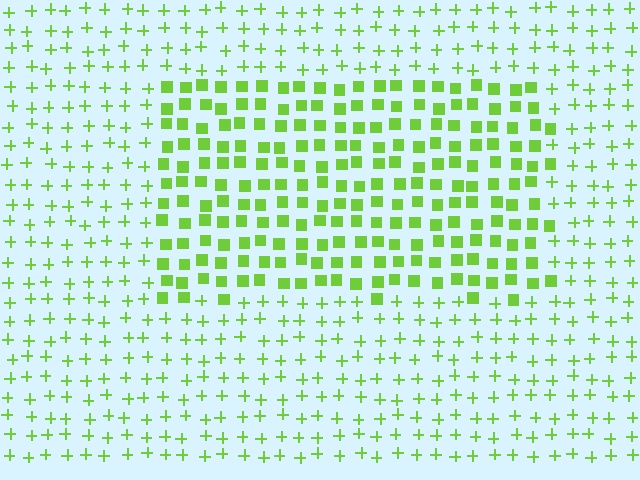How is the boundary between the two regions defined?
The boundary is defined by a change in element shape: squares inside vs. plus signs outside. All elements share the same color and spacing.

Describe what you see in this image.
The image is filled with small lime elements arranged in a uniform grid. A rectangle-shaped region contains squares, while the surrounding area contains plus signs. The boundary is defined purely by the change in element shape.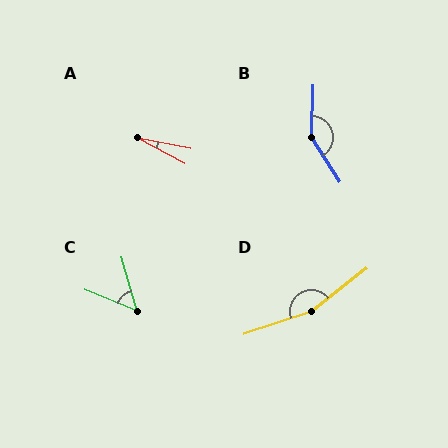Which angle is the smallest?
A, at approximately 16 degrees.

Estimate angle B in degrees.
Approximately 145 degrees.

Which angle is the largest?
D, at approximately 161 degrees.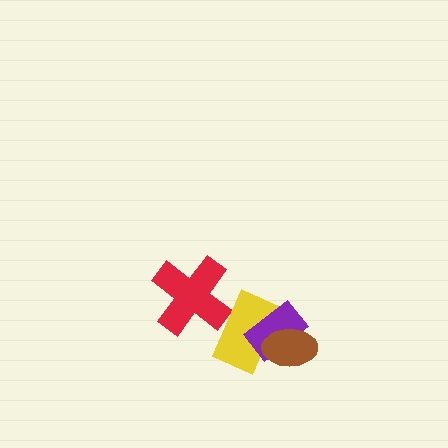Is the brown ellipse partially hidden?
No, no other shape covers it.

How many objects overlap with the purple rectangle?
2 objects overlap with the purple rectangle.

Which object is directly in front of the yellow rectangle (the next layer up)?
The purple rectangle is directly in front of the yellow rectangle.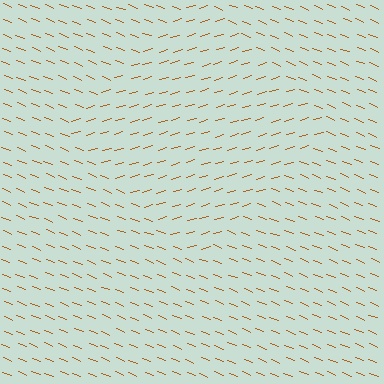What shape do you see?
I see a diamond.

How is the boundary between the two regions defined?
The boundary is defined purely by a change in line orientation (approximately 38 degrees difference). All lines are the same color and thickness.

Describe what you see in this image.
The image is filled with small brown line segments. A diamond region in the image has lines oriented differently from the surrounding lines, creating a visible texture boundary.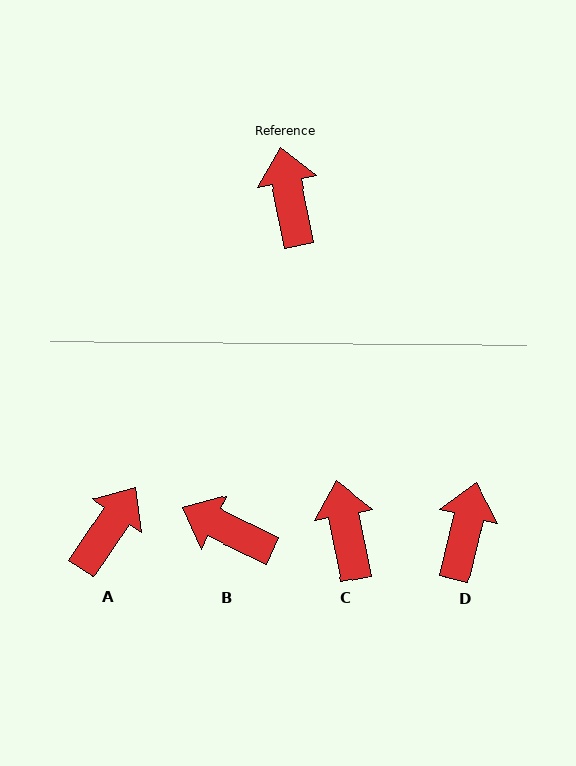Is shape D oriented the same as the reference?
No, it is off by about 25 degrees.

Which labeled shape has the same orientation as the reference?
C.